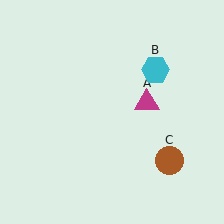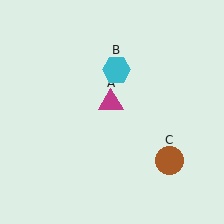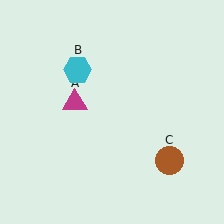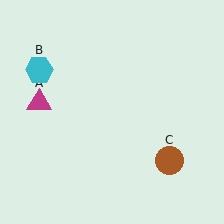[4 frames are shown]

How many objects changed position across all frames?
2 objects changed position: magenta triangle (object A), cyan hexagon (object B).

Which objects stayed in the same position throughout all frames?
Brown circle (object C) remained stationary.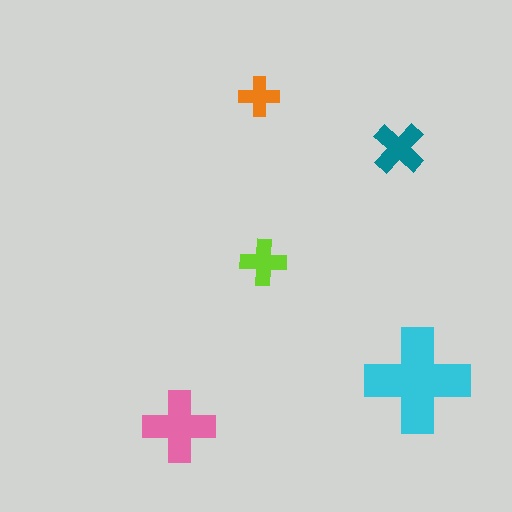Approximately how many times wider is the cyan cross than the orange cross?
About 2.5 times wider.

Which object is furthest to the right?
The cyan cross is rightmost.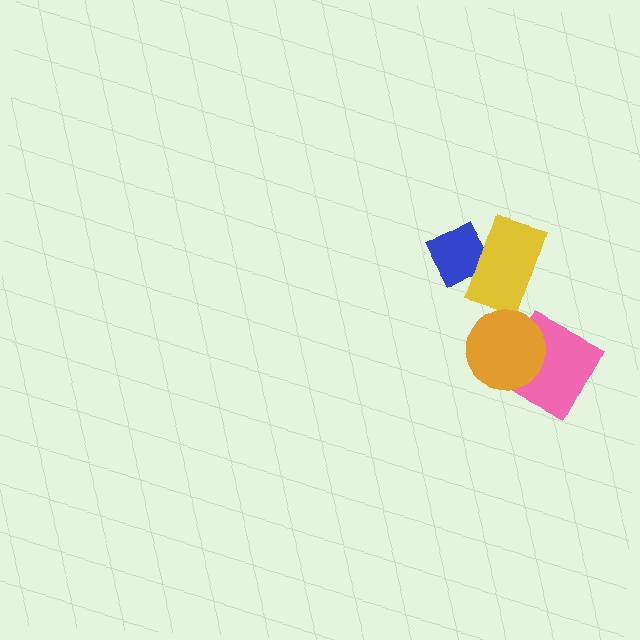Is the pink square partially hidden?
Yes, it is partially covered by another shape.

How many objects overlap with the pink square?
1 object overlaps with the pink square.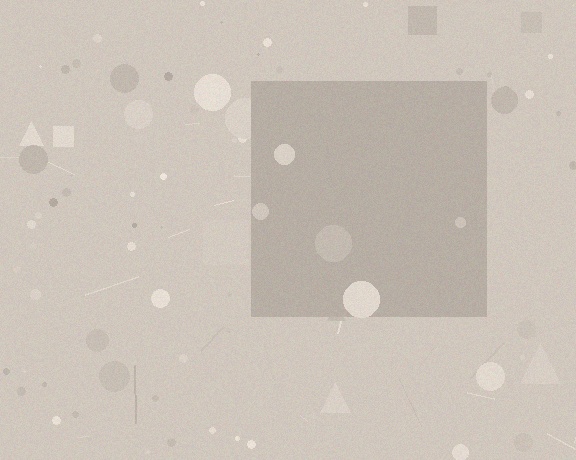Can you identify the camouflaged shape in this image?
The camouflaged shape is a square.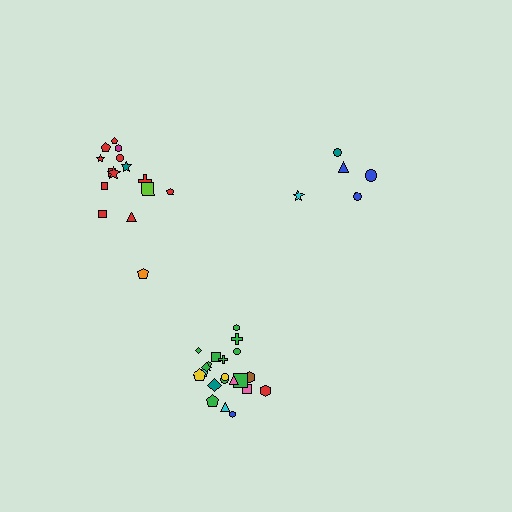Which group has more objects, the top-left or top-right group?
The top-left group.